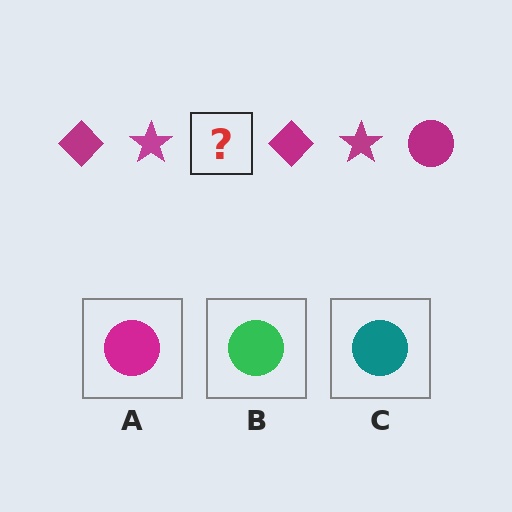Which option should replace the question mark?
Option A.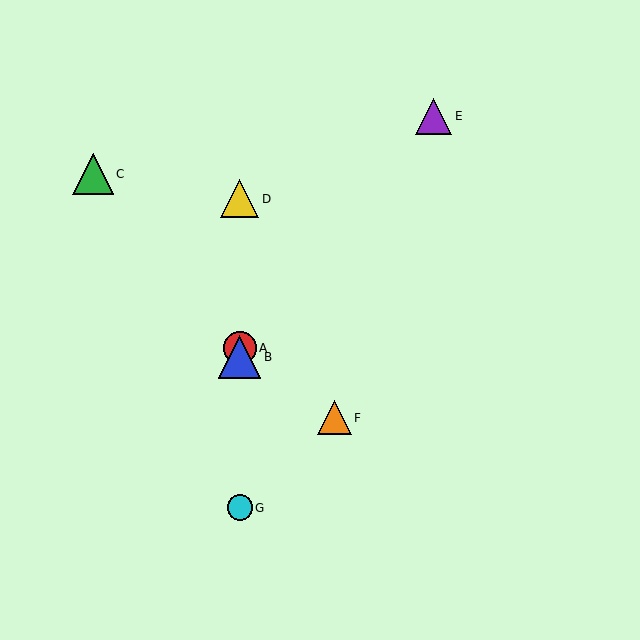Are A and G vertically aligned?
Yes, both are at x≈240.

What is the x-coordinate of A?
Object A is at x≈240.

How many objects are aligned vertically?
4 objects (A, B, D, G) are aligned vertically.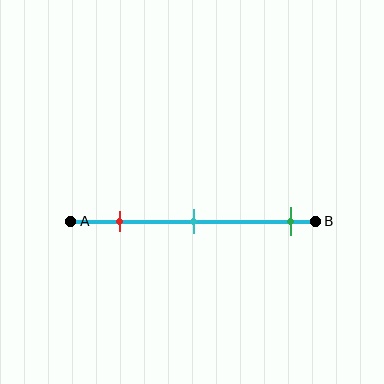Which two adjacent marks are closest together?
The red and cyan marks are the closest adjacent pair.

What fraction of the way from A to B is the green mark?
The green mark is approximately 90% (0.9) of the way from A to B.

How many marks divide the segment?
There are 3 marks dividing the segment.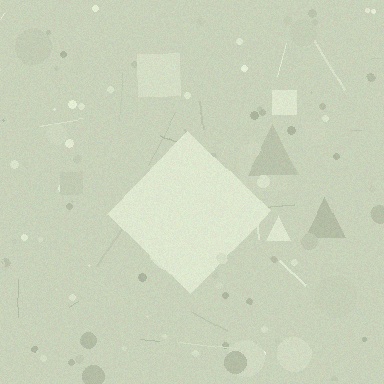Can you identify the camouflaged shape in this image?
The camouflaged shape is a diamond.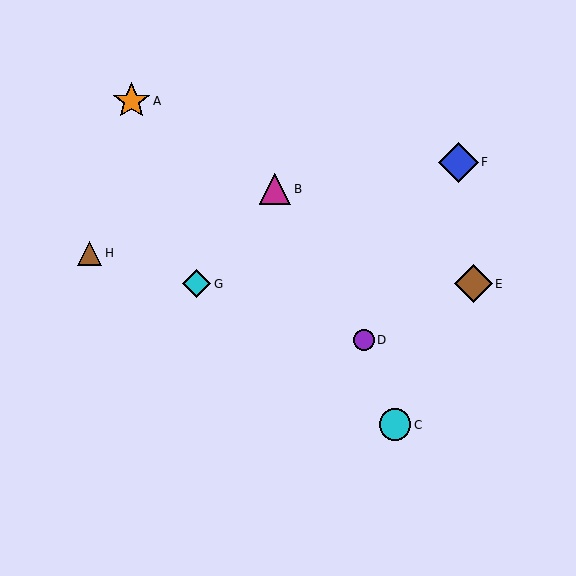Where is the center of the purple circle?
The center of the purple circle is at (364, 340).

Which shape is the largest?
The blue diamond (labeled F) is the largest.